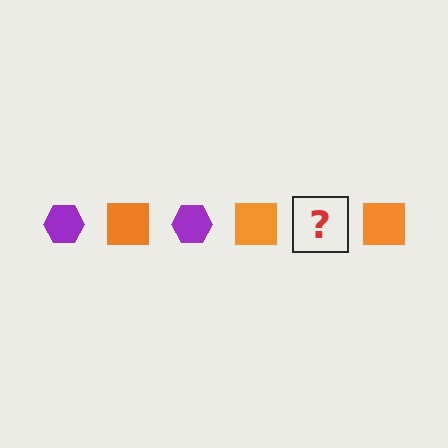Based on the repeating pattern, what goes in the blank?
The blank should be a purple hexagon.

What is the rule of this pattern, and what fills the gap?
The rule is that the pattern alternates between purple hexagon and orange square. The gap should be filled with a purple hexagon.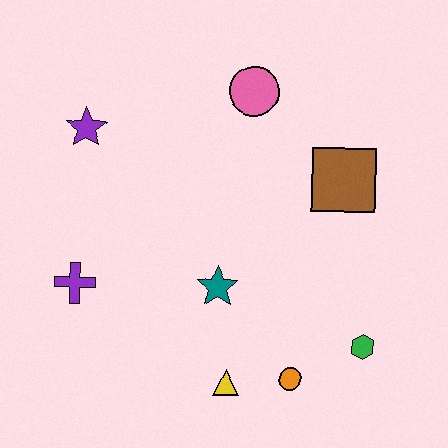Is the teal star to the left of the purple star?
No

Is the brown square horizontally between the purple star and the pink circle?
No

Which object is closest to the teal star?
The yellow triangle is closest to the teal star.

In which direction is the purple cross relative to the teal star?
The purple cross is to the left of the teal star.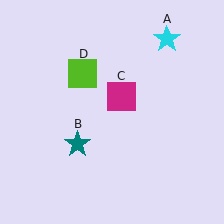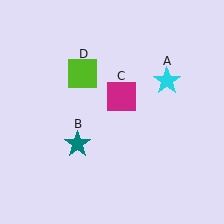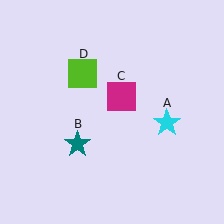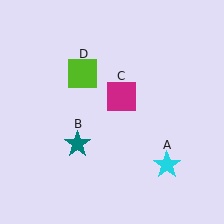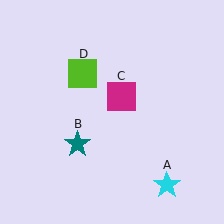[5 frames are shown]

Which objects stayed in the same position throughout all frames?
Teal star (object B) and magenta square (object C) and lime square (object D) remained stationary.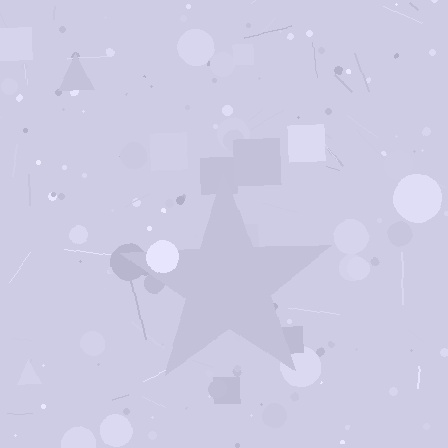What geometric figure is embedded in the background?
A star is embedded in the background.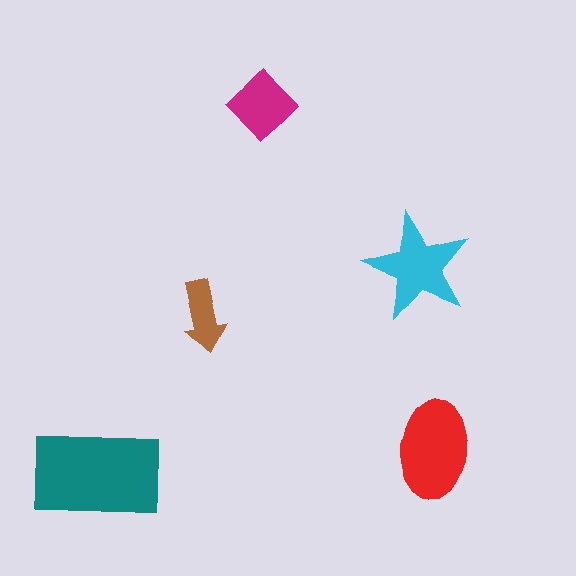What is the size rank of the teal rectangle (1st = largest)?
1st.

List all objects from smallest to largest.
The brown arrow, the magenta diamond, the cyan star, the red ellipse, the teal rectangle.